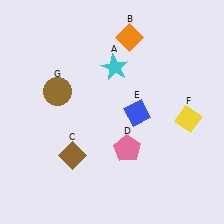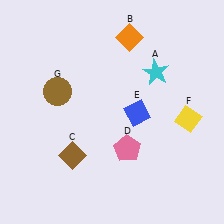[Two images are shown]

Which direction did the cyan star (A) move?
The cyan star (A) moved right.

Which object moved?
The cyan star (A) moved right.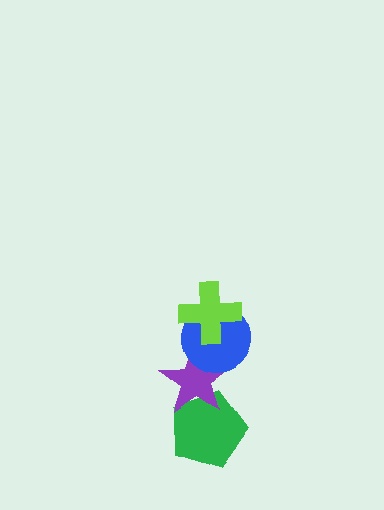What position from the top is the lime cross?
The lime cross is 1st from the top.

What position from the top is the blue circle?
The blue circle is 2nd from the top.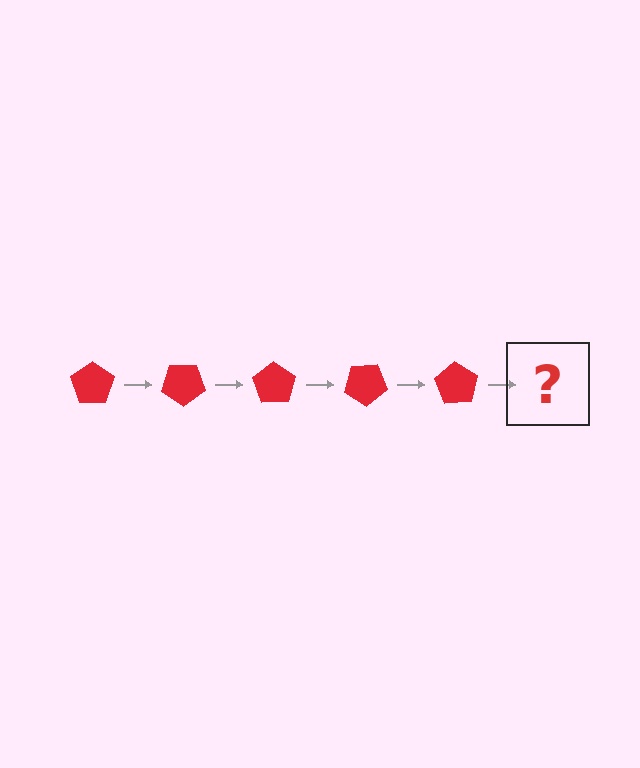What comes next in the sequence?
The next element should be a red pentagon rotated 175 degrees.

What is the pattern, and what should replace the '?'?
The pattern is that the pentagon rotates 35 degrees each step. The '?' should be a red pentagon rotated 175 degrees.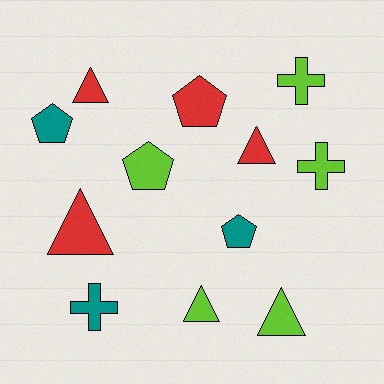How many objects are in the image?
There are 12 objects.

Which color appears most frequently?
Lime, with 5 objects.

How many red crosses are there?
There are no red crosses.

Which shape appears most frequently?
Triangle, with 5 objects.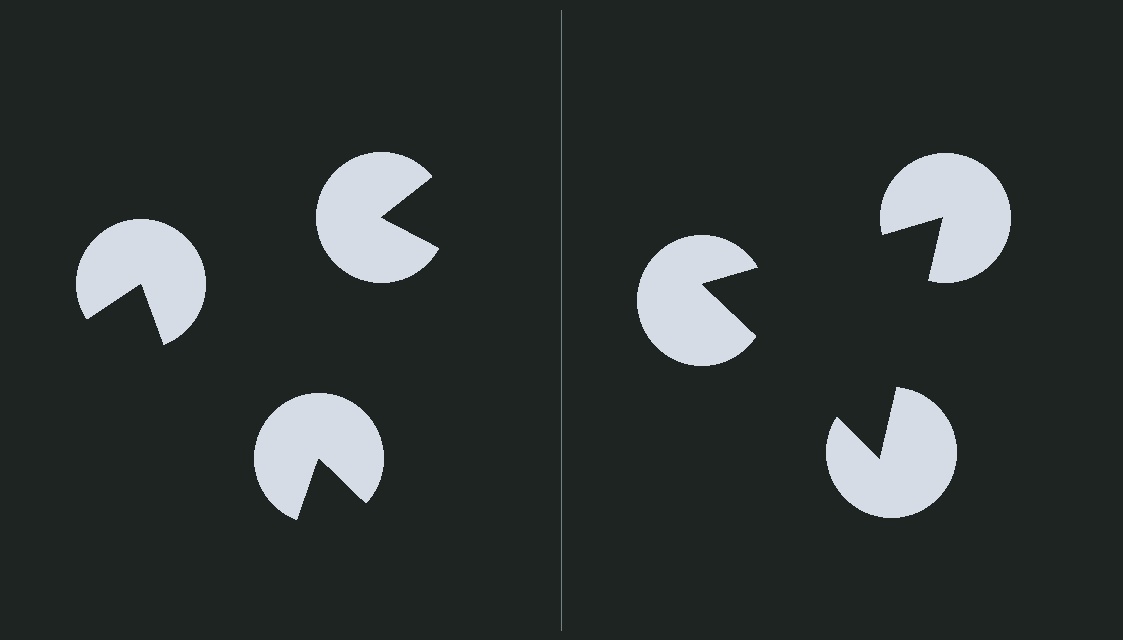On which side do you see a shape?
An illusory triangle appears on the right side. On the left side the wedge cuts are rotated, so no coherent shape forms.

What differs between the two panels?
The pac-man discs are positioned identically on both sides; only the wedge orientations differ. On the right they align to a triangle; on the left they are misaligned.